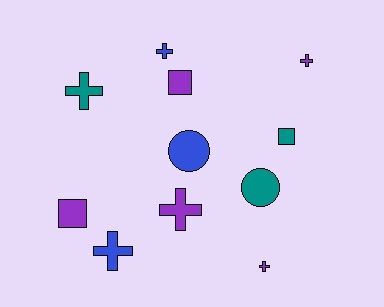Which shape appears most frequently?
Cross, with 6 objects.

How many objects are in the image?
There are 11 objects.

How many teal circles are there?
There is 1 teal circle.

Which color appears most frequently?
Purple, with 5 objects.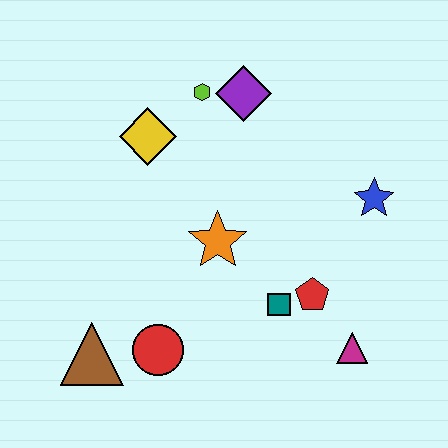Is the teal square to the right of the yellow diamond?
Yes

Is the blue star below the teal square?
No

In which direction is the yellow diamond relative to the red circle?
The yellow diamond is above the red circle.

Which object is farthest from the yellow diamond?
The magenta triangle is farthest from the yellow diamond.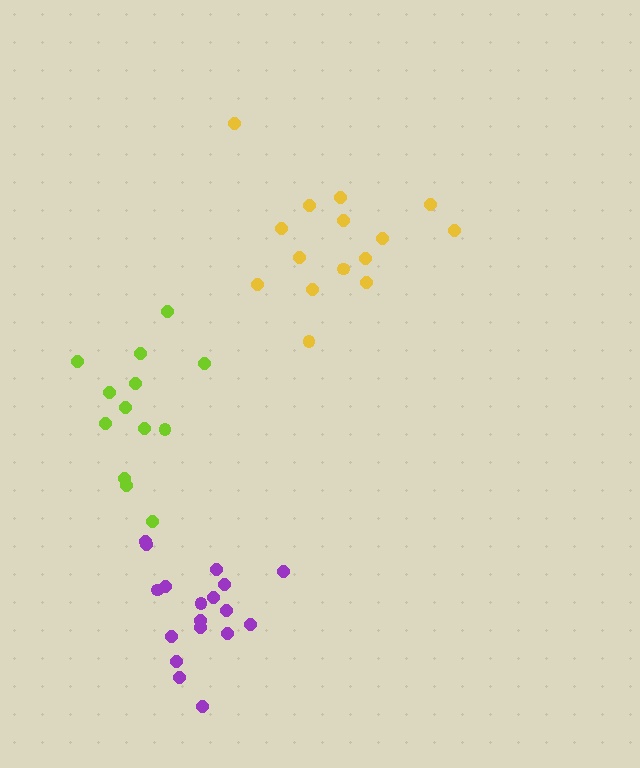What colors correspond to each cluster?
The clusters are colored: purple, lime, yellow.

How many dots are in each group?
Group 1: 18 dots, Group 2: 13 dots, Group 3: 15 dots (46 total).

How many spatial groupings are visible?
There are 3 spatial groupings.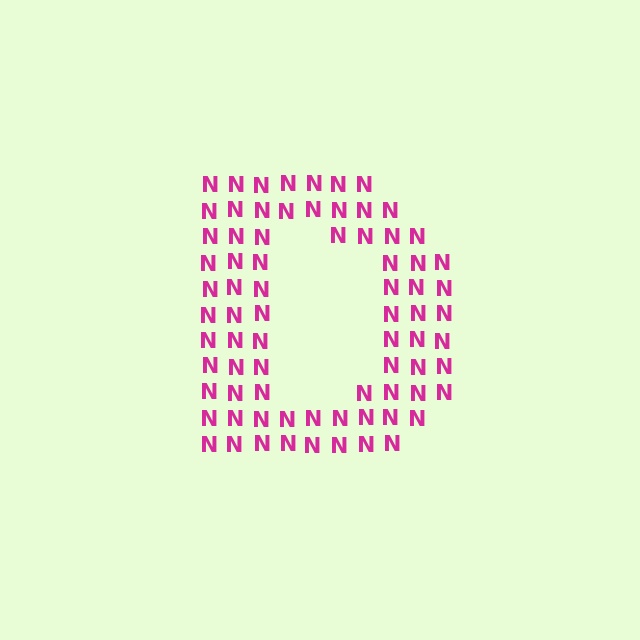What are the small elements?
The small elements are letter N's.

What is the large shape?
The large shape is the letter D.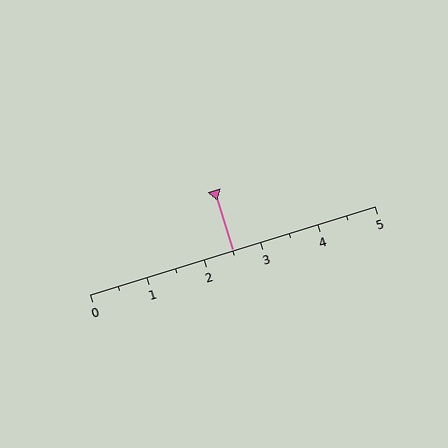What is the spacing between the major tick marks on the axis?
The major ticks are spaced 1 apart.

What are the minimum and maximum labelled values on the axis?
The axis runs from 0 to 5.